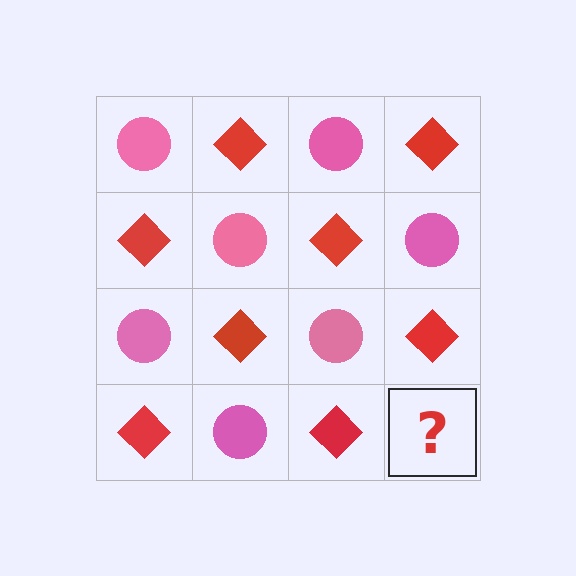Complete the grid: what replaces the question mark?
The question mark should be replaced with a pink circle.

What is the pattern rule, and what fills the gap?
The rule is that it alternates pink circle and red diamond in a checkerboard pattern. The gap should be filled with a pink circle.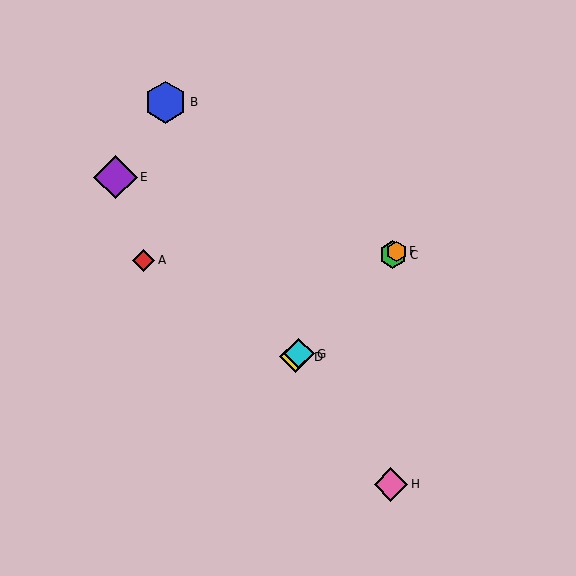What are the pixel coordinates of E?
Object E is at (115, 177).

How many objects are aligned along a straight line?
4 objects (C, D, F, G) are aligned along a straight line.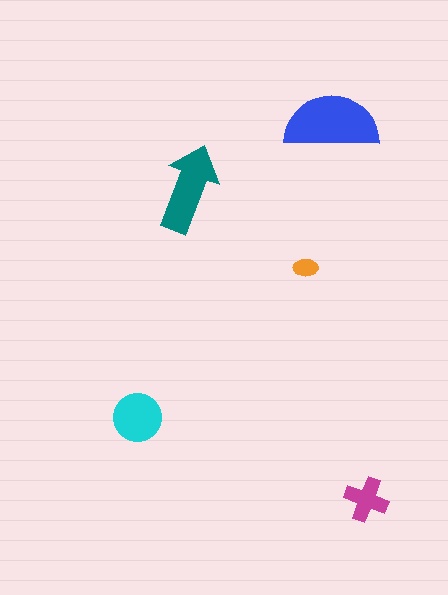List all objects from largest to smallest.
The blue semicircle, the teal arrow, the cyan circle, the magenta cross, the orange ellipse.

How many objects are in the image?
There are 5 objects in the image.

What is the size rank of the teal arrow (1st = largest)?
2nd.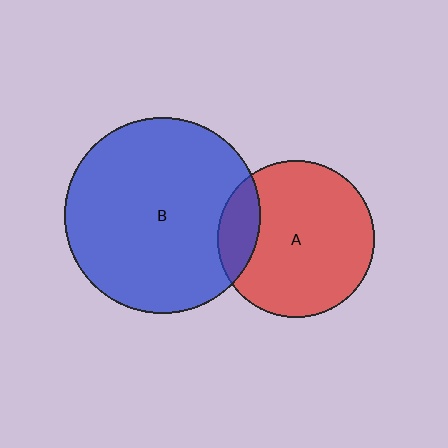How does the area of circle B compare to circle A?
Approximately 1.6 times.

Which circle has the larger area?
Circle B (blue).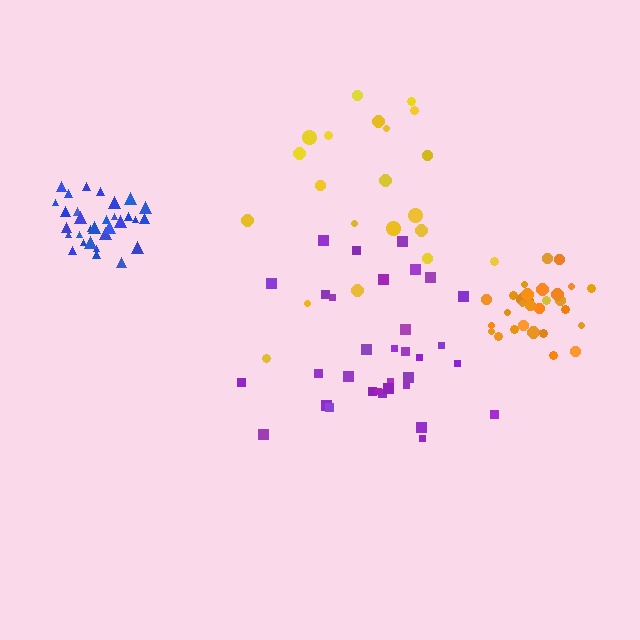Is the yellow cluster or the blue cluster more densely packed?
Blue.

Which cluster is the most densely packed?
Blue.